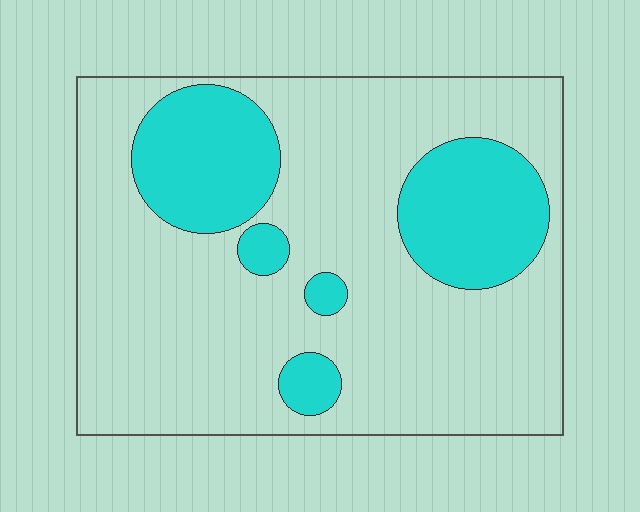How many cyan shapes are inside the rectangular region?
5.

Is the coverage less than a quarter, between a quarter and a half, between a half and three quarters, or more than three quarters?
Less than a quarter.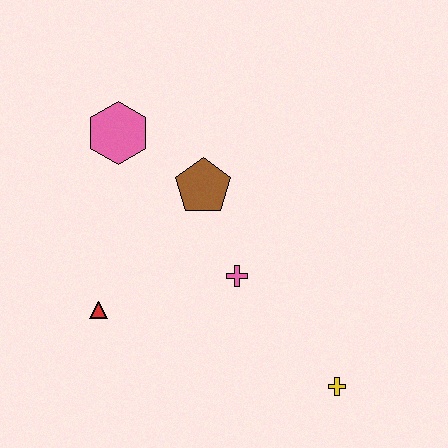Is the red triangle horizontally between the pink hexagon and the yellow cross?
No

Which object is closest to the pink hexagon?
The brown pentagon is closest to the pink hexagon.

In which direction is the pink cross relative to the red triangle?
The pink cross is to the right of the red triangle.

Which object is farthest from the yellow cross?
The pink hexagon is farthest from the yellow cross.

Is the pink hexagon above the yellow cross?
Yes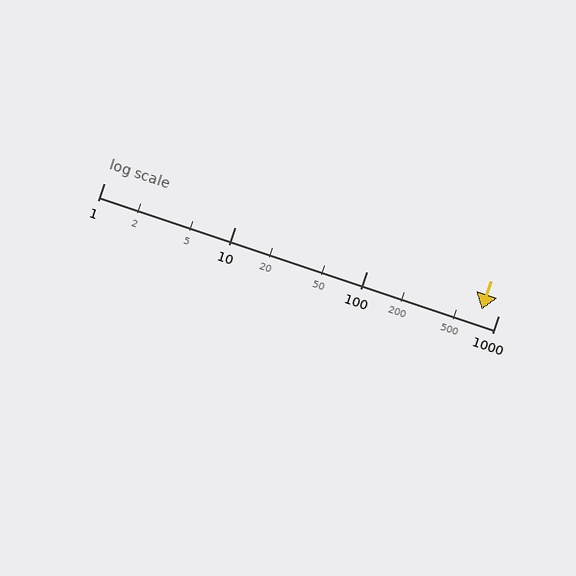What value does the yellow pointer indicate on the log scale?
The pointer indicates approximately 750.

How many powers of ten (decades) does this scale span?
The scale spans 3 decades, from 1 to 1000.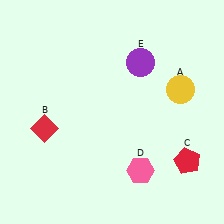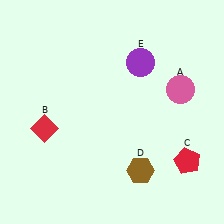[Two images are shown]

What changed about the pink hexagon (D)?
In Image 1, D is pink. In Image 2, it changed to brown.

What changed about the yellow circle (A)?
In Image 1, A is yellow. In Image 2, it changed to pink.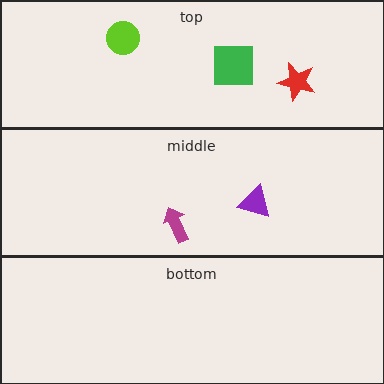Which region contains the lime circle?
The top region.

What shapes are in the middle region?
The purple triangle, the magenta arrow.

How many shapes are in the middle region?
2.